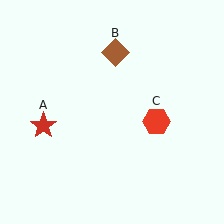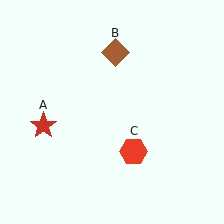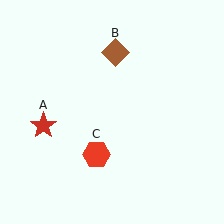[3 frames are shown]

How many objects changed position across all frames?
1 object changed position: red hexagon (object C).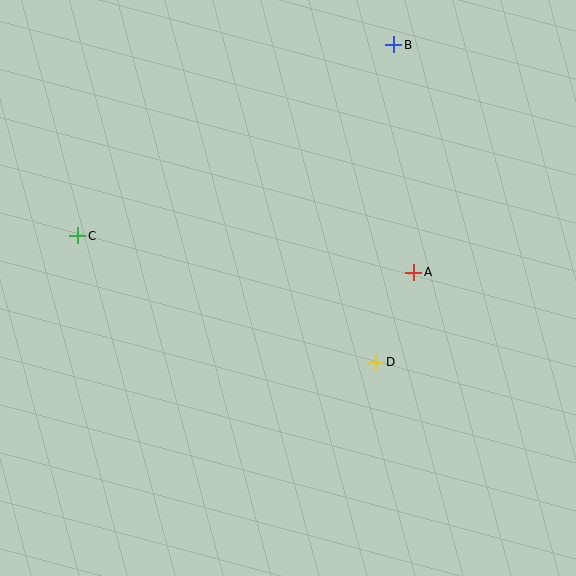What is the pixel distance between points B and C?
The distance between B and C is 369 pixels.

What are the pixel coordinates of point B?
Point B is at (394, 45).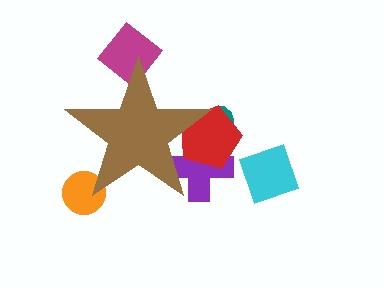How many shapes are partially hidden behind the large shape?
5 shapes are partially hidden.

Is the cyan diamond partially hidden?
No, the cyan diamond is fully visible.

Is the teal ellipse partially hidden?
Yes, the teal ellipse is partially hidden behind the brown star.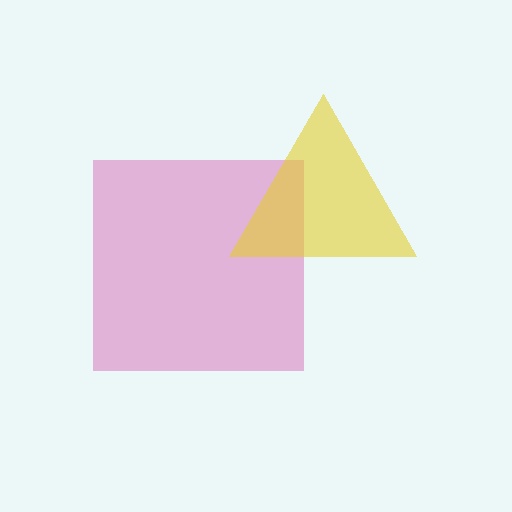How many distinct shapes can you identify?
There are 2 distinct shapes: a pink square, a yellow triangle.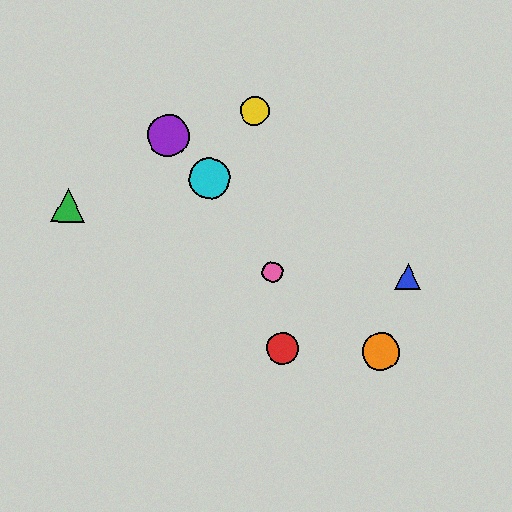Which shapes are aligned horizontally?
The blue triangle, the pink circle are aligned horizontally.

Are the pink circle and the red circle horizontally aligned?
No, the pink circle is at y≈272 and the red circle is at y≈348.